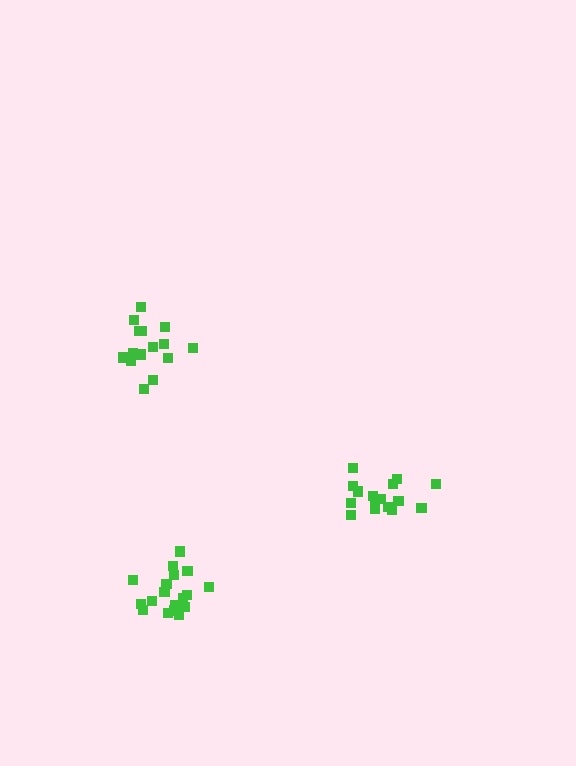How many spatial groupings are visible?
There are 3 spatial groupings.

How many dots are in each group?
Group 1: 16 dots, Group 2: 15 dots, Group 3: 18 dots (49 total).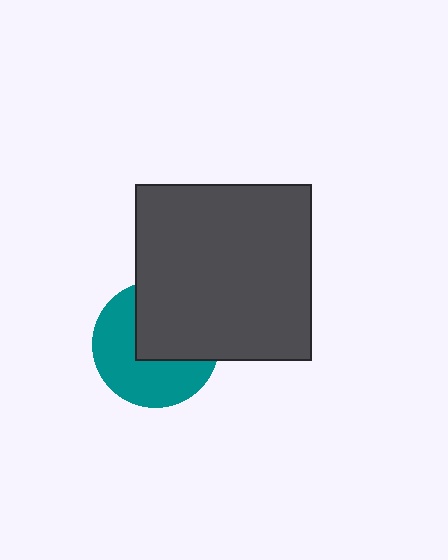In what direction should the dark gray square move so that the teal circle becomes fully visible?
The dark gray square should move toward the upper-right. That is the shortest direction to clear the overlap and leave the teal circle fully visible.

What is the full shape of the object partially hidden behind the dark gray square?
The partially hidden object is a teal circle.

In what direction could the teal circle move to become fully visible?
The teal circle could move toward the lower-left. That would shift it out from behind the dark gray square entirely.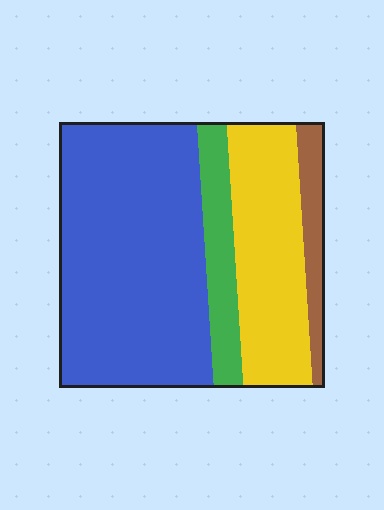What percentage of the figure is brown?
Brown takes up about one tenth (1/10) of the figure.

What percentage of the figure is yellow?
Yellow takes up about one quarter (1/4) of the figure.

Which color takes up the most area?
Blue, at roughly 55%.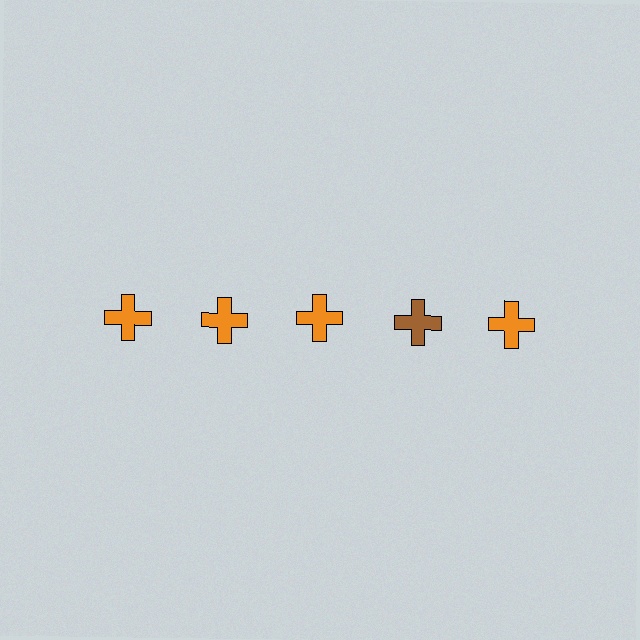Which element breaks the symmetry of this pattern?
The brown cross in the top row, second from right column breaks the symmetry. All other shapes are orange crosses.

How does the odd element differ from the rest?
It has a different color: brown instead of orange.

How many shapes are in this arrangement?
There are 5 shapes arranged in a grid pattern.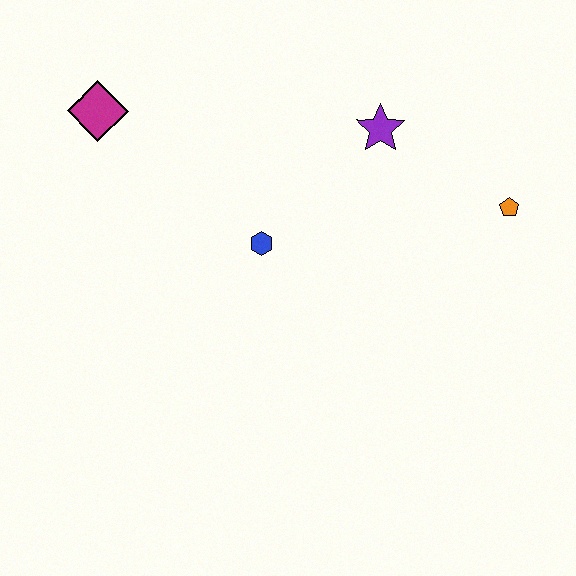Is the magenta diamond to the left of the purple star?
Yes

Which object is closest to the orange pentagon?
The purple star is closest to the orange pentagon.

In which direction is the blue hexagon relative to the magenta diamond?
The blue hexagon is to the right of the magenta diamond.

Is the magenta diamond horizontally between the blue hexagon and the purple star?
No